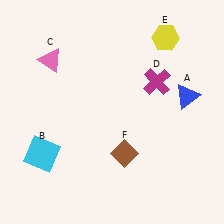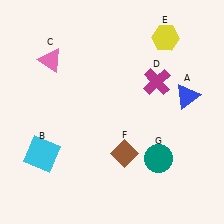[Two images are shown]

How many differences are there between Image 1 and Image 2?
There is 1 difference between the two images.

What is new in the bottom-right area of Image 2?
A teal circle (G) was added in the bottom-right area of Image 2.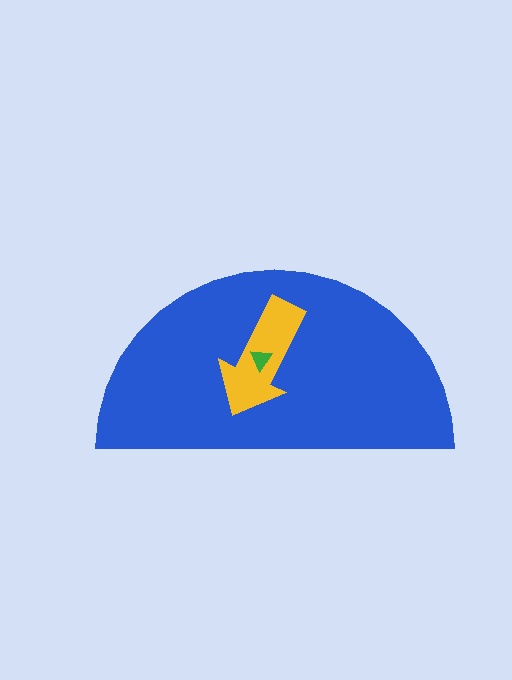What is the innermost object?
The green triangle.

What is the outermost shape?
The blue semicircle.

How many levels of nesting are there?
3.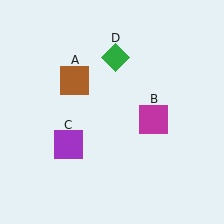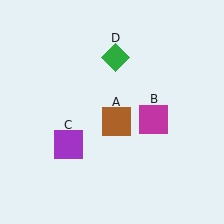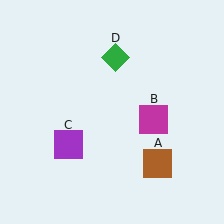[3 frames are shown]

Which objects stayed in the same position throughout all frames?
Magenta square (object B) and purple square (object C) and green diamond (object D) remained stationary.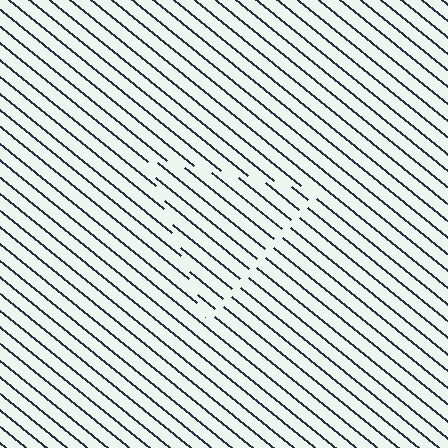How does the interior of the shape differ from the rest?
The interior of the shape contains the same grating, shifted by half a period — the contour is defined by the phase discontinuity where line-ends from the inner and outer gratings abut.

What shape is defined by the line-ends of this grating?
An illusory triangle. The interior of the shape contains the same grating, shifted by half a period — the contour is defined by the phase discontinuity where line-ends from the inner and outer gratings abut.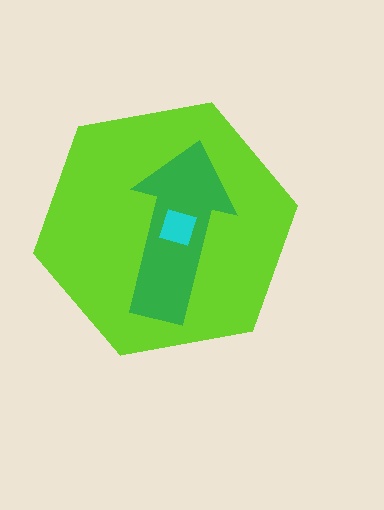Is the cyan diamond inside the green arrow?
Yes.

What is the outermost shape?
The lime hexagon.